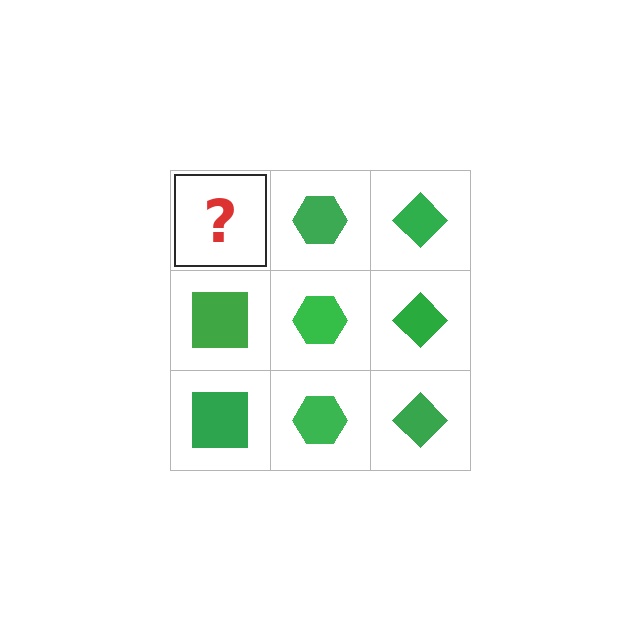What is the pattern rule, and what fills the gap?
The rule is that each column has a consistent shape. The gap should be filled with a green square.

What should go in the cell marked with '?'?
The missing cell should contain a green square.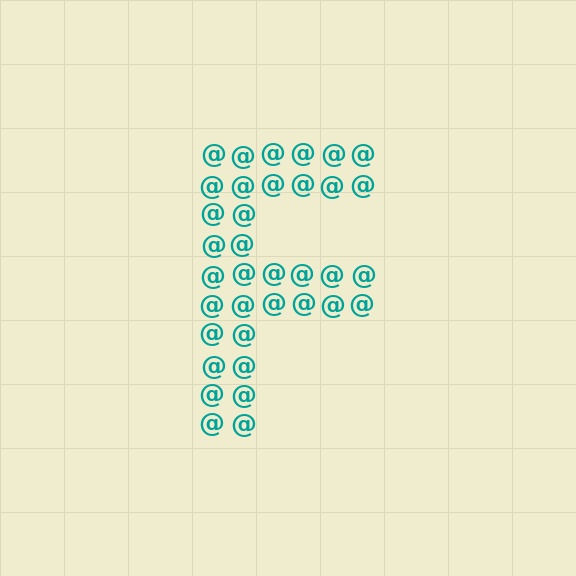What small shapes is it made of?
It is made of small at signs.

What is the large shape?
The large shape is the letter F.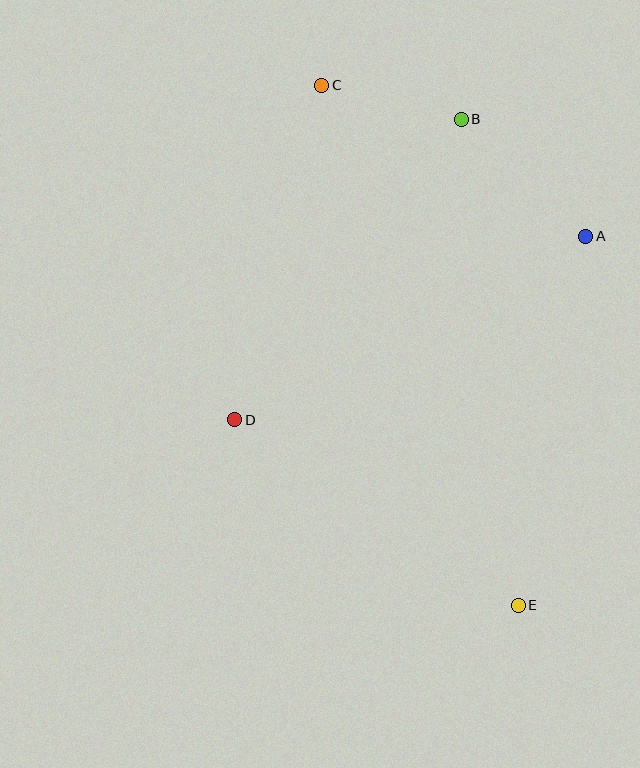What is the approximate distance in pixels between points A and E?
The distance between A and E is approximately 375 pixels.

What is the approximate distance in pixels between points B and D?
The distance between B and D is approximately 376 pixels.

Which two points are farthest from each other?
Points C and E are farthest from each other.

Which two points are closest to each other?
Points B and C are closest to each other.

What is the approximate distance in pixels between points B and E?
The distance between B and E is approximately 489 pixels.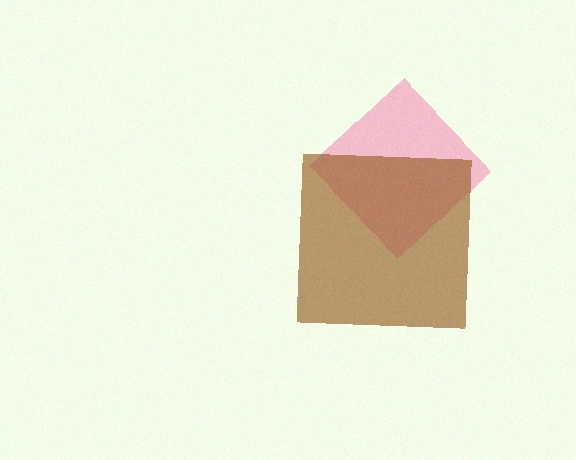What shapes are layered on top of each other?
The layered shapes are: a pink diamond, a brown square.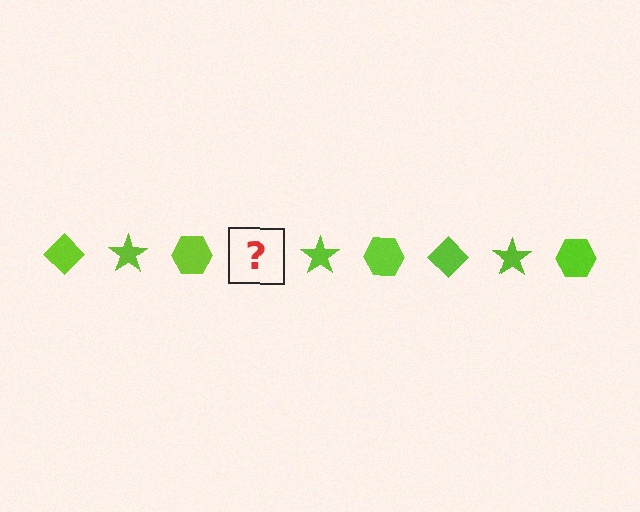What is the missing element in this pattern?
The missing element is a lime diamond.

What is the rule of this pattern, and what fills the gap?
The rule is that the pattern cycles through diamond, star, hexagon shapes in lime. The gap should be filled with a lime diamond.